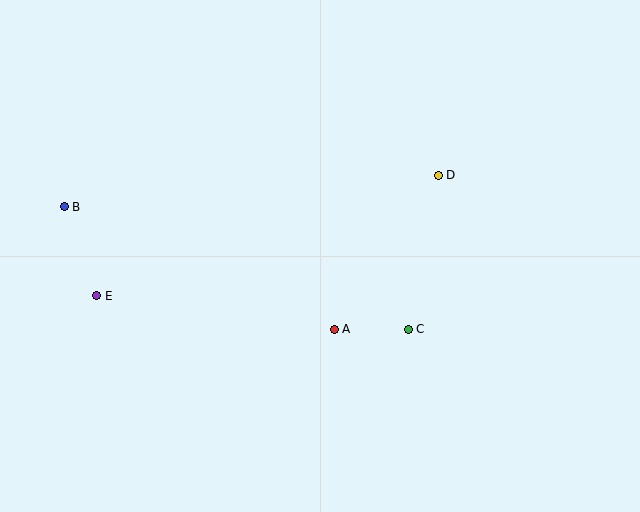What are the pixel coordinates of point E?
Point E is at (97, 296).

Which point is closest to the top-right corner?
Point D is closest to the top-right corner.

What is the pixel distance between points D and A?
The distance between D and A is 185 pixels.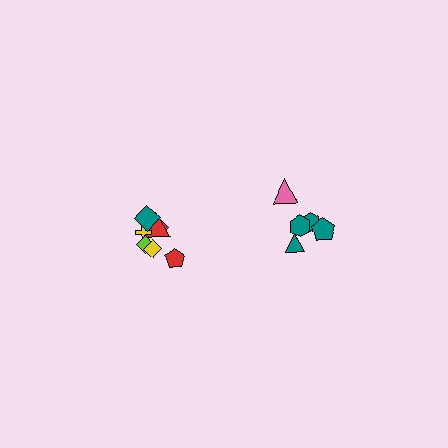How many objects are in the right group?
There are 5 objects.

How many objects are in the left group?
There are 7 objects.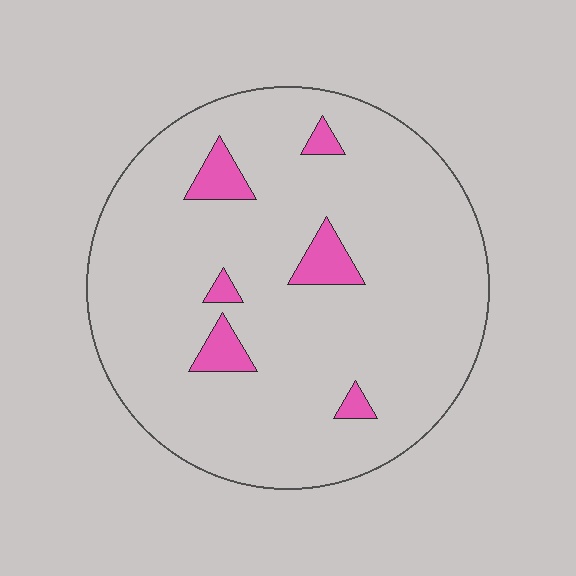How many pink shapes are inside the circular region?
6.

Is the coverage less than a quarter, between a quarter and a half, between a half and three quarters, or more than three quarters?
Less than a quarter.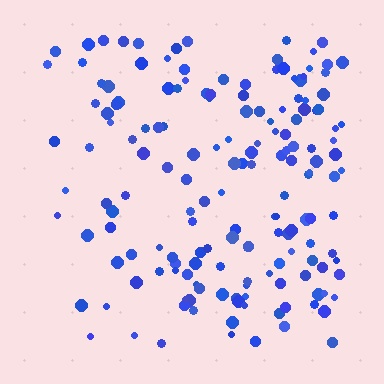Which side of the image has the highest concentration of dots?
The right.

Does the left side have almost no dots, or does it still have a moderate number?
Still a moderate number, just noticeably fewer than the right.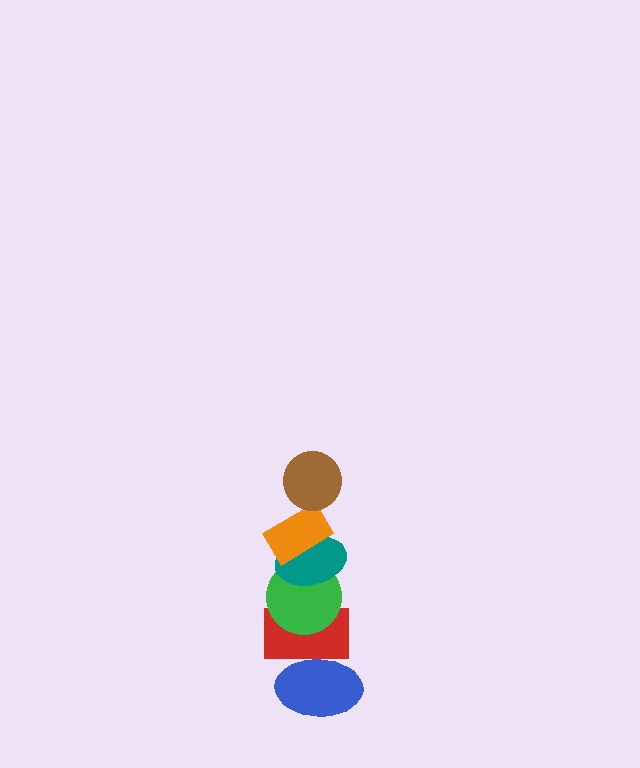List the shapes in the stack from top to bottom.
From top to bottom: the brown circle, the orange rectangle, the teal ellipse, the green circle, the red rectangle, the blue ellipse.